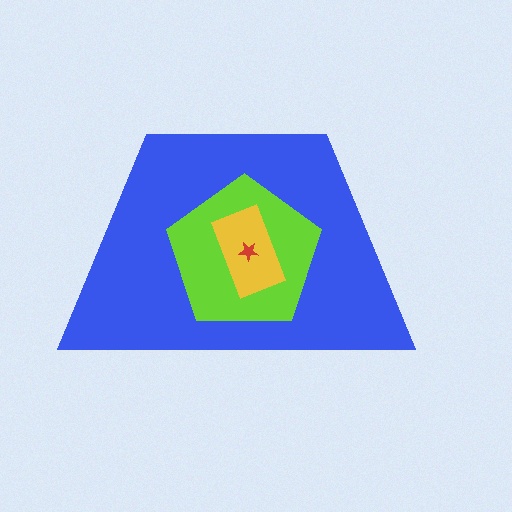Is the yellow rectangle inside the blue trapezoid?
Yes.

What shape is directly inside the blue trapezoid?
The lime pentagon.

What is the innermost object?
The red star.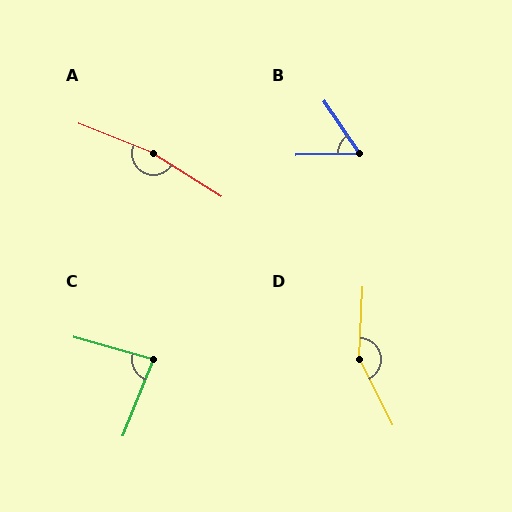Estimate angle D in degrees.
Approximately 151 degrees.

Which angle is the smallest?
B, at approximately 58 degrees.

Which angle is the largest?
A, at approximately 170 degrees.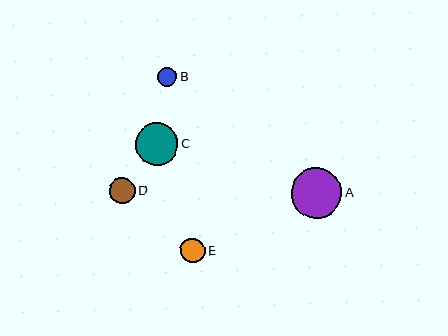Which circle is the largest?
Circle A is the largest with a size of approximately 50 pixels.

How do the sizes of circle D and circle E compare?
Circle D and circle E are approximately the same size.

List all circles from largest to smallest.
From largest to smallest: A, C, D, E, B.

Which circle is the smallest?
Circle B is the smallest with a size of approximately 19 pixels.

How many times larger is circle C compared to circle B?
Circle C is approximately 2.3 times the size of circle B.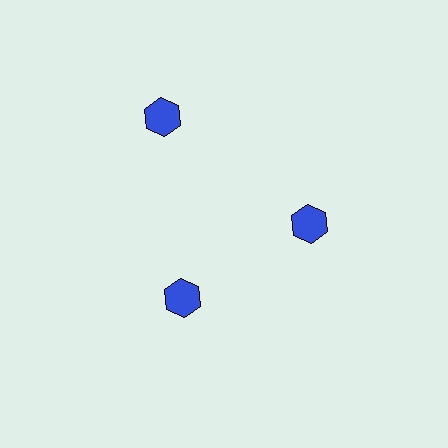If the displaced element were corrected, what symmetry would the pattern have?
It would have 3-fold rotational symmetry — the pattern would map onto itself every 120 degrees.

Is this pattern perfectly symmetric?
No. The 3 blue hexagons are arranged in a ring, but one element near the 11 o'clock position is pushed outward from the center, breaking the 3-fold rotational symmetry.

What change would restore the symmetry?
The symmetry would be restored by moving it inward, back onto the ring so that all 3 hexagons sit at equal angles and equal distance from the center.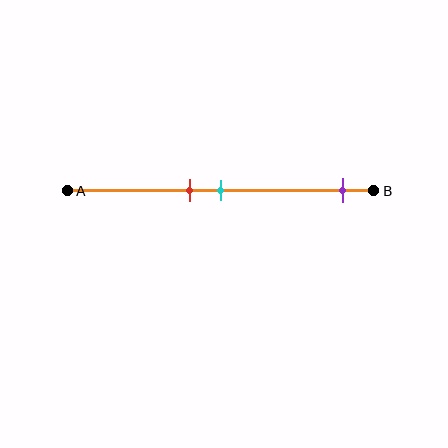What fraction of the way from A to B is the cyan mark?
The cyan mark is approximately 50% (0.5) of the way from A to B.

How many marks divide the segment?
There are 3 marks dividing the segment.